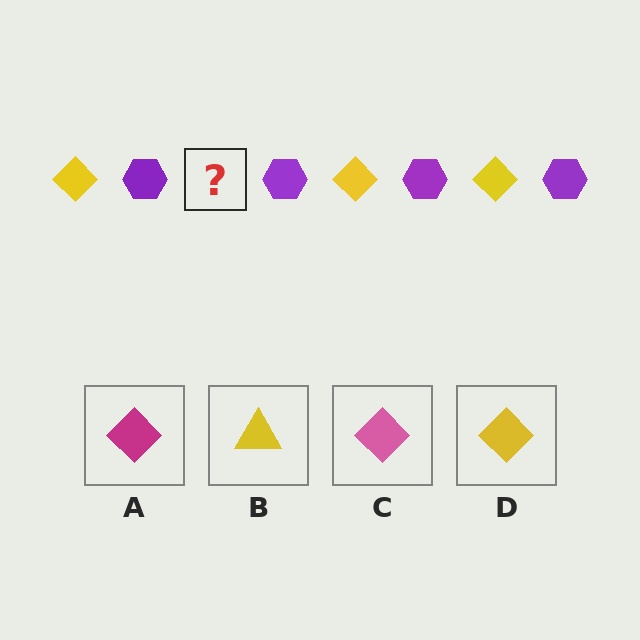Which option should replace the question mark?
Option D.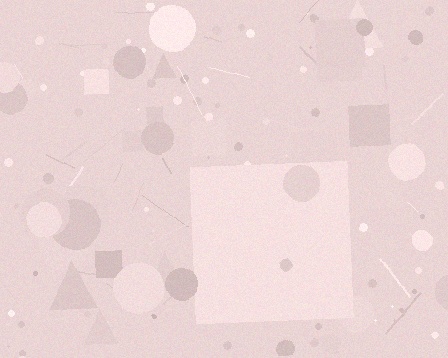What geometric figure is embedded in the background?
A square is embedded in the background.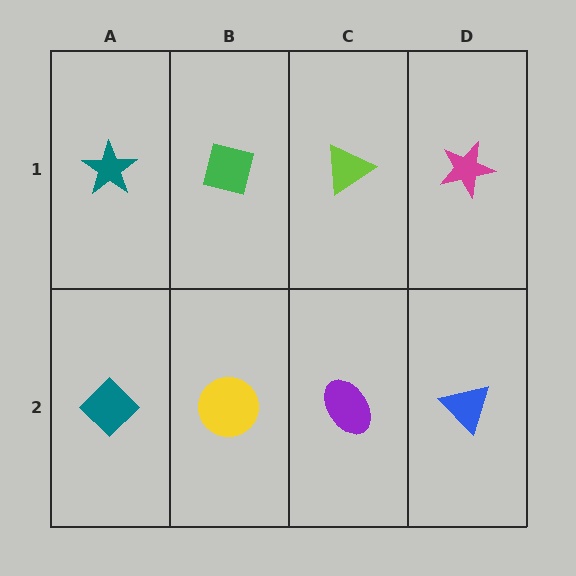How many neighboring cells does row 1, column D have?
2.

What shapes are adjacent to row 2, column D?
A magenta star (row 1, column D), a purple ellipse (row 2, column C).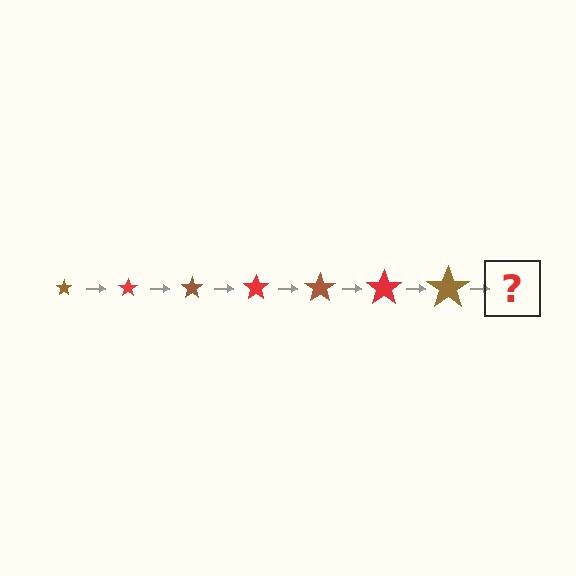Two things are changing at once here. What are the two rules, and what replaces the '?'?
The two rules are that the star grows larger each step and the color cycles through brown and red. The '?' should be a red star, larger than the previous one.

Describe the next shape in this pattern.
It should be a red star, larger than the previous one.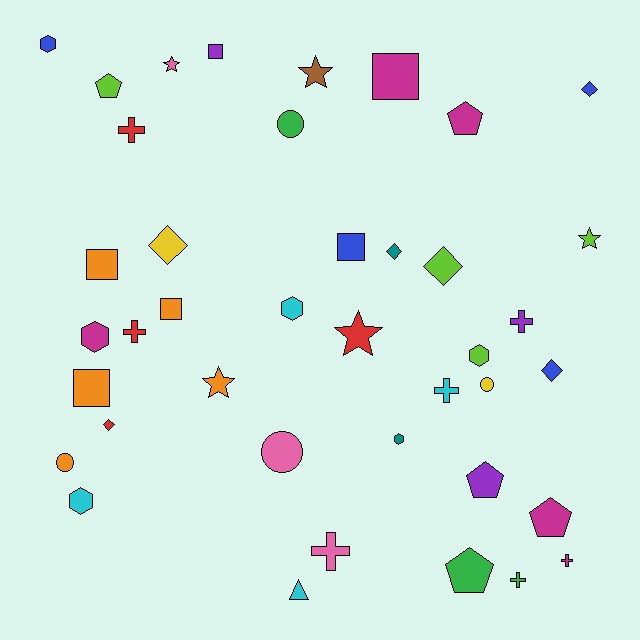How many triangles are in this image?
There is 1 triangle.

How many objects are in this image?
There are 40 objects.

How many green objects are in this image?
There are 3 green objects.